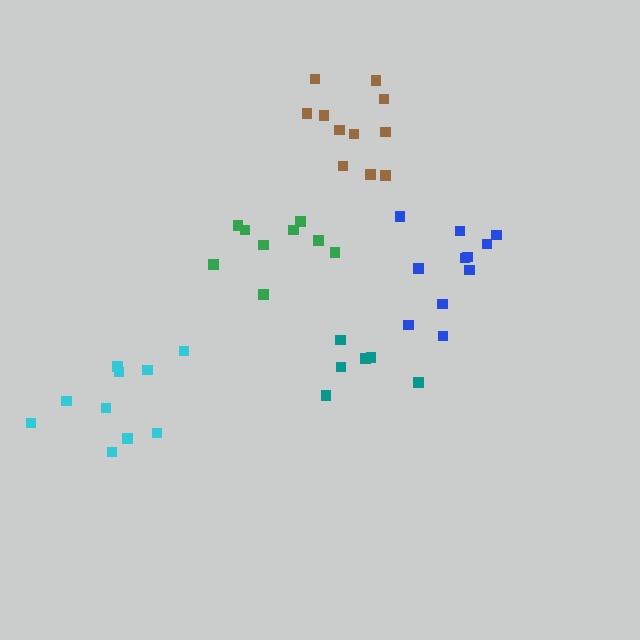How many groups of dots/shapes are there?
There are 5 groups.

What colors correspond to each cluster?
The clusters are colored: blue, cyan, brown, teal, green.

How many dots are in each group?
Group 1: 11 dots, Group 2: 10 dots, Group 3: 11 dots, Group 4: 6 dots, Group 5: 9 dots (47 total).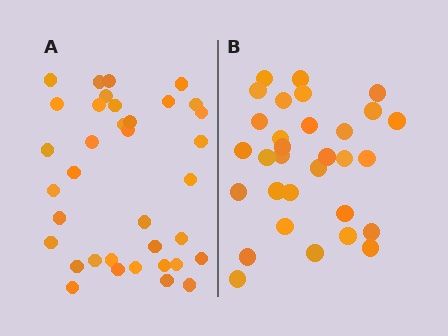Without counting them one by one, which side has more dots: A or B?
Region A (the left region) has more dots.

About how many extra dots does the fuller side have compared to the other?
Region A has about 5 more dots than region B.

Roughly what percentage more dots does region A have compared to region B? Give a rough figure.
About 15% more.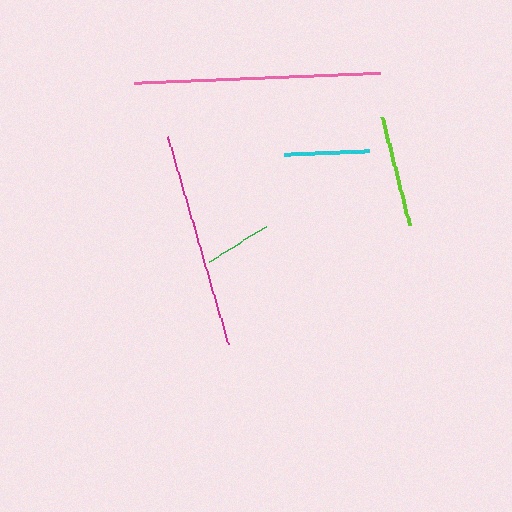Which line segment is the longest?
The pink line is the longest at approximately 246 pixels.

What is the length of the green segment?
The green segment is approximately 66 pixels long.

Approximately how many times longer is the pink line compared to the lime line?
The pink line is approximately 2.2 times the length of the lime line.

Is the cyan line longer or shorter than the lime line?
The lime line is longer than the cyan line.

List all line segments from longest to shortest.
From longest to shortest: pink, magenta, lime, cyan, green.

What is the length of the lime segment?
The lime segment is approximately 111 pixels long.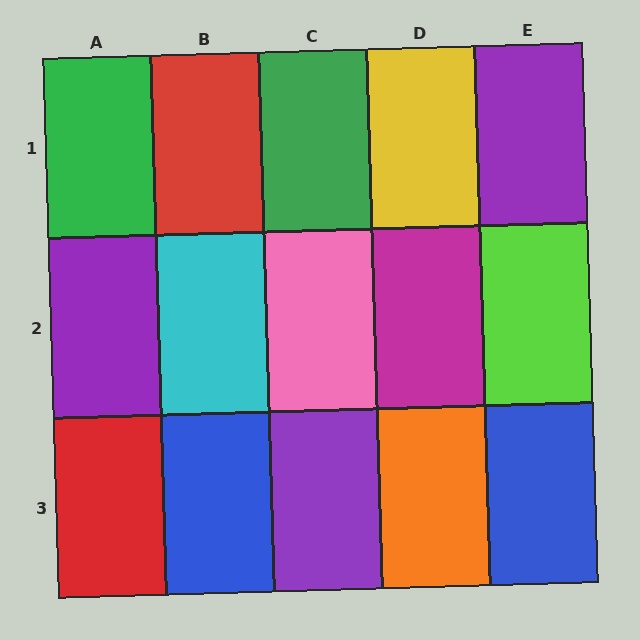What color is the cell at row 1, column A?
Green.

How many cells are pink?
1 cell is pink.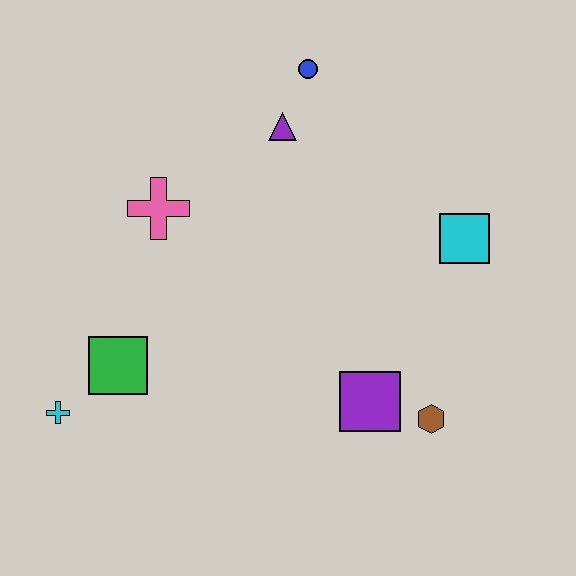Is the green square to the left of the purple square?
Yes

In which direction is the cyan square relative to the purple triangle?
The cyan square is to the right of the purple triangle.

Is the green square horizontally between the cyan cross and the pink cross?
Yes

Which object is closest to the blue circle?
The purple triangle is closest to the blue circle.